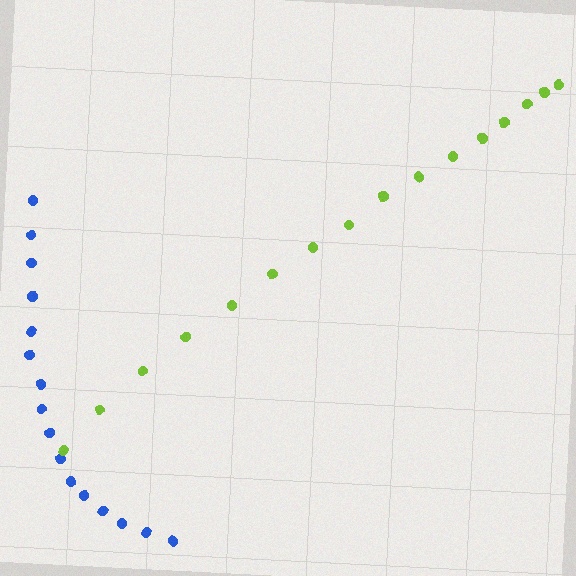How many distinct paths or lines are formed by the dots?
There are 2 distinct paths.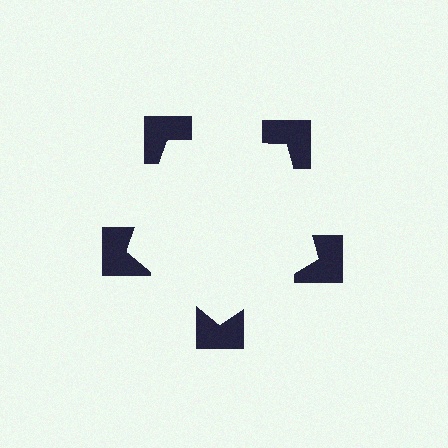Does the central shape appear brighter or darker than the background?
It typically appears slightly brighter than the background, even though no actual brightness change is drawn.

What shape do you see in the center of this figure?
An illusory pentagon — its edges are inferred from the aligned wedge cuts in the notched squares, not physically drawn.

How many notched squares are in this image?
There are 5 — one at each vertex of the illusory pentagon.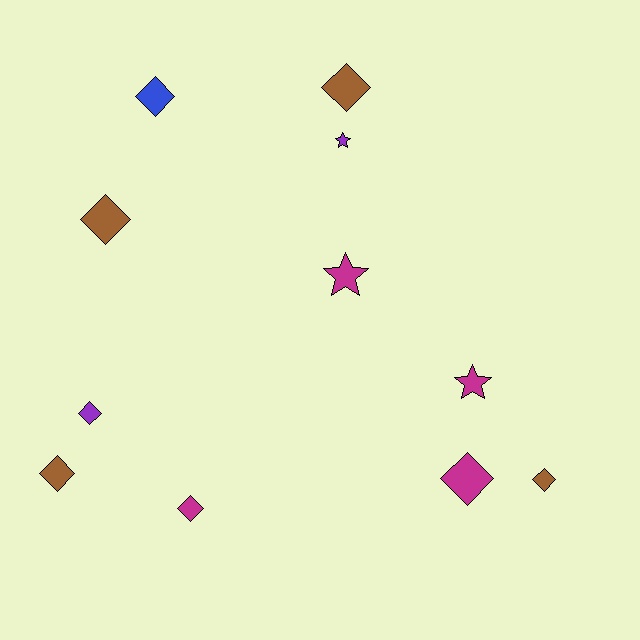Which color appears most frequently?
Magenta, with 4 objects.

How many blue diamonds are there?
There is 1 blue diamond.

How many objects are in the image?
There are 11 objects.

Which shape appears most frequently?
Diamond, with 8 objects.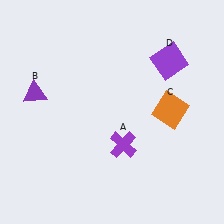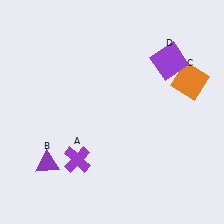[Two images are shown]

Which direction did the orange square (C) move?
The orange square (C) moved up.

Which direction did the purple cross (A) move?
The purple cross (A) moved left.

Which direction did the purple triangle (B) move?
The purple triangle (B) moved down.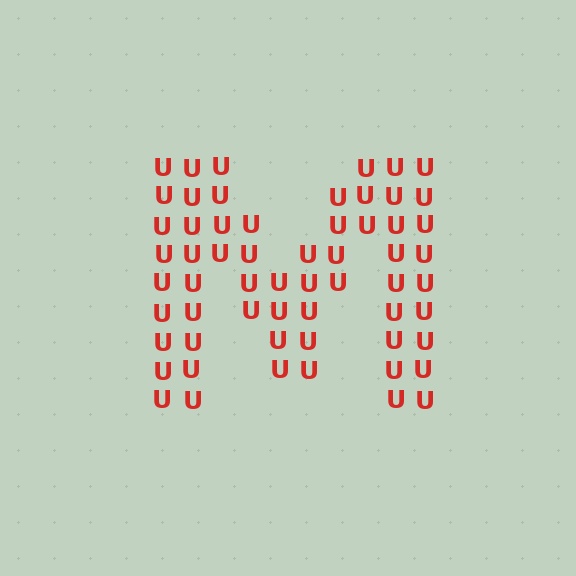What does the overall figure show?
The overall figure shows the letter M.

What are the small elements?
The small elements are letter U's.